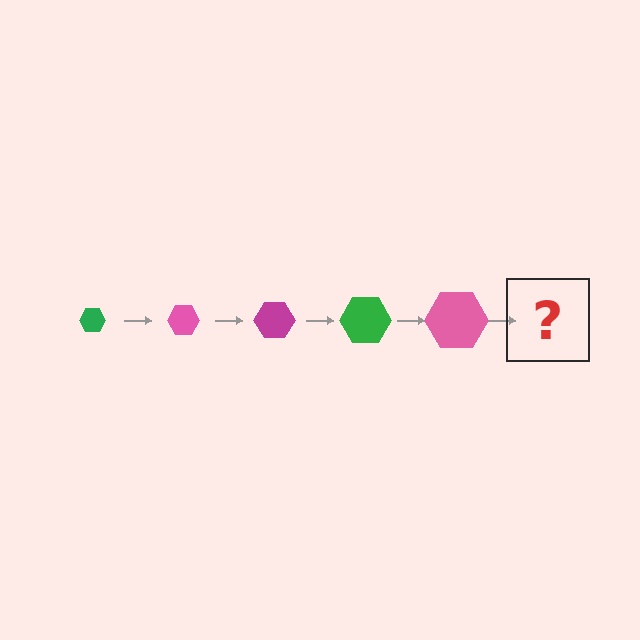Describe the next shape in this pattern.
It should be a magenta hexagon, larger than the previous one.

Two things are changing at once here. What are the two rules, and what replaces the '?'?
The two rules are that the hexagon grows larger each step and the color cycles through green, pink, and magenta. The '?' should be a magenta hexagon, larger than the previous one.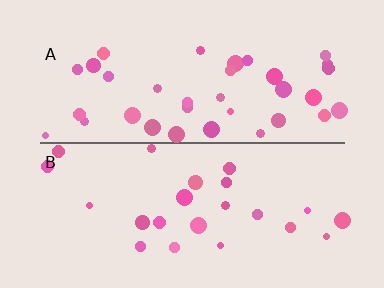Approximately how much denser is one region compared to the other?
Approximately 1.6× — region A over region B.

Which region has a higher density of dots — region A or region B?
A (the top).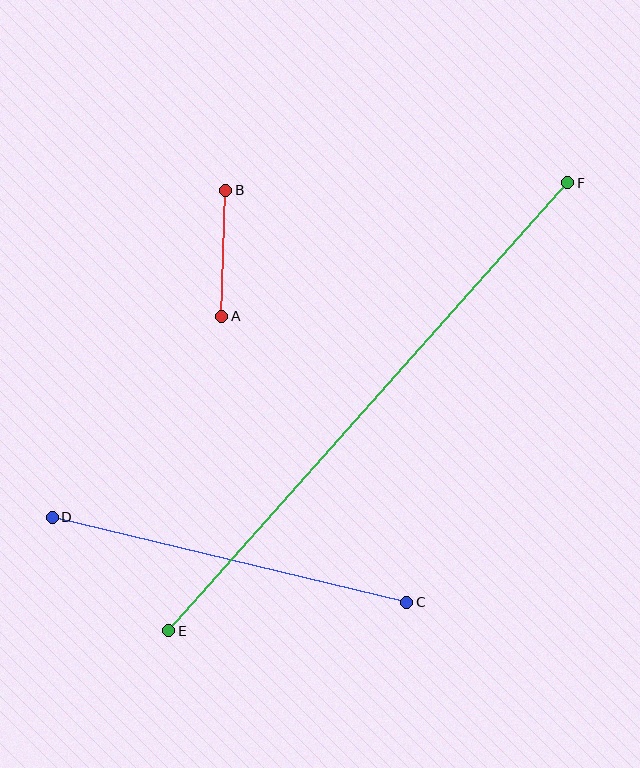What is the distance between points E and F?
The distance is approximately 600 pixels.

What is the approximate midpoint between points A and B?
The midpoint is at approximately (224, 253) pixels.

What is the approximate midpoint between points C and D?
The midpoint is at approximately (230, 560) pixels.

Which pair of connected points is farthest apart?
Points E and F are farthest apart.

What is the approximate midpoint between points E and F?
The midpoint is at approximately (368, 407) pixels.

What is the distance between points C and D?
The distance is approximately 364 pixels.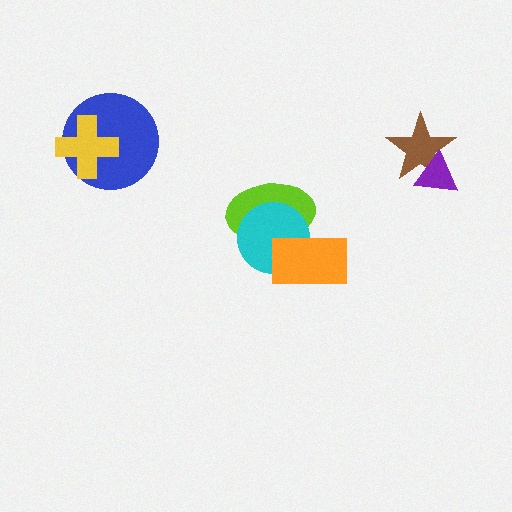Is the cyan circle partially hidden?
Yes, it is partially covered by another shape.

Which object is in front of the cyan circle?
The orange rectangle is in front of the cyan circle.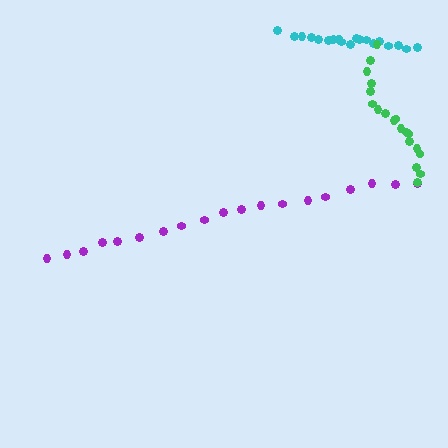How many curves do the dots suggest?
There are 3 distinct paths.